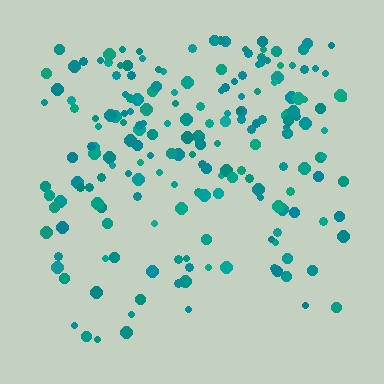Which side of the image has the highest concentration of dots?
The top.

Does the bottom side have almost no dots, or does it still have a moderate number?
Still a moderate number, just noticeably fewer than the top.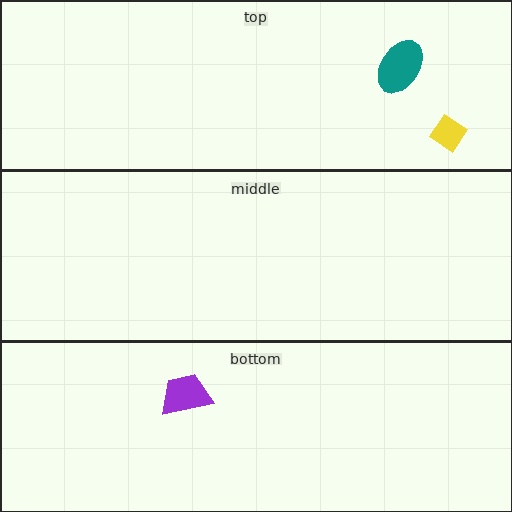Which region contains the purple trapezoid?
The bottom region.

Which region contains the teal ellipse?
The top region.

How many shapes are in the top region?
2.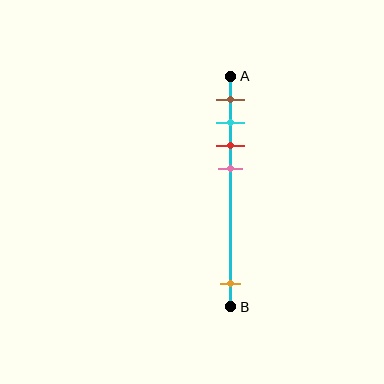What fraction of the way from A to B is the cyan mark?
The cyan mark is approximately 20% (0.2) of the way from A to B.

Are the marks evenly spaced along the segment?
No, the marks are not evenly spaced.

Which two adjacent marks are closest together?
The cyan and red marks are the closest adjacent pair.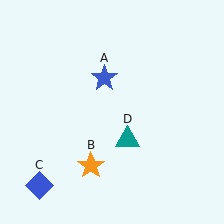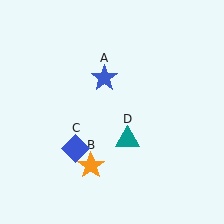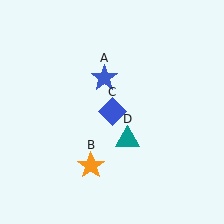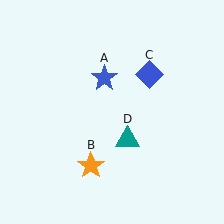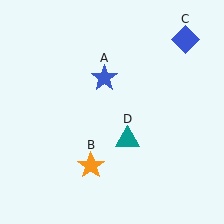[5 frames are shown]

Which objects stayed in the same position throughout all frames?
Blue star (object A) and orange star (object B) and teal triangle (object D) remained stationary.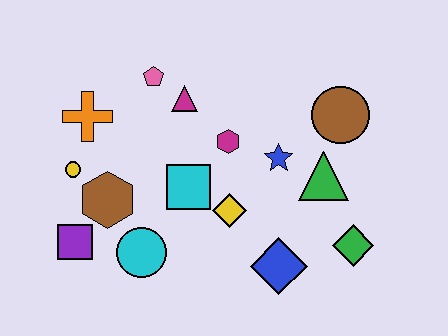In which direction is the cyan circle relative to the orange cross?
The cyan circle is below the orange cross.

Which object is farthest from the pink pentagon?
The green diamond is farthest from the pink pentagon.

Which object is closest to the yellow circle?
The brown hexagon is closest to the yellow circle.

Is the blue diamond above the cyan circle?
No